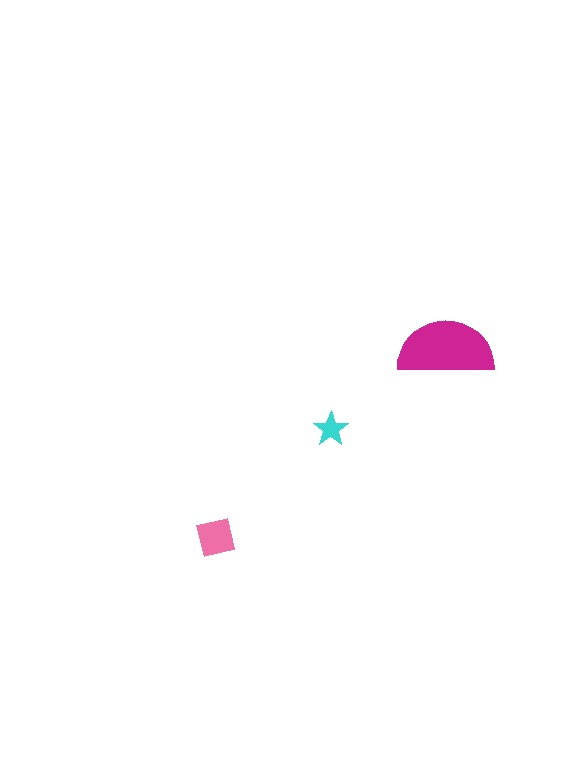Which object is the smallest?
The cyan star.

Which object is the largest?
The magenta semicircle.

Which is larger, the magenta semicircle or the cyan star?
The magenta semicircle.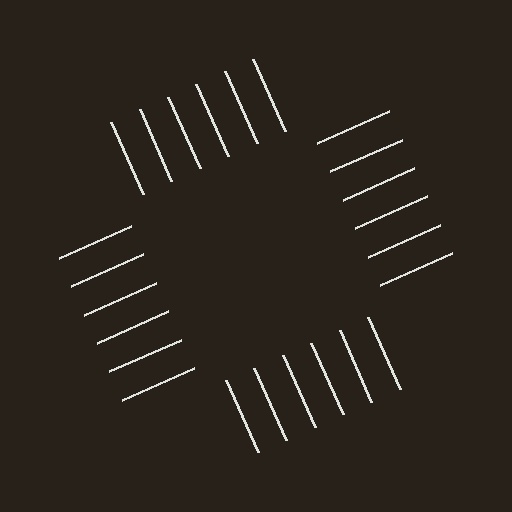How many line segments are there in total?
24 — 6 along each of the 4 edges.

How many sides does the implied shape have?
4 sides — the line-ends trace a square.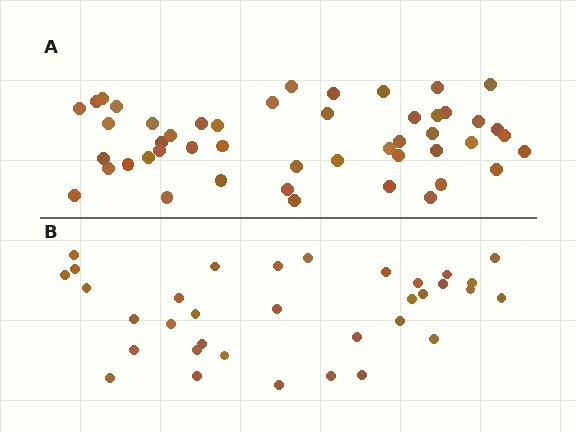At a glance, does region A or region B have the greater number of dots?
Region A (the top region) has more dots.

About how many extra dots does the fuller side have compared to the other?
Region A has approximately 15 more dots than region B.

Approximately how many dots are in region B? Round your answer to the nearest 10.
About 30 dots. (The exact count is 34, which rounds to 30.)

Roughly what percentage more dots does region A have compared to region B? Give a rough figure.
About 40% more.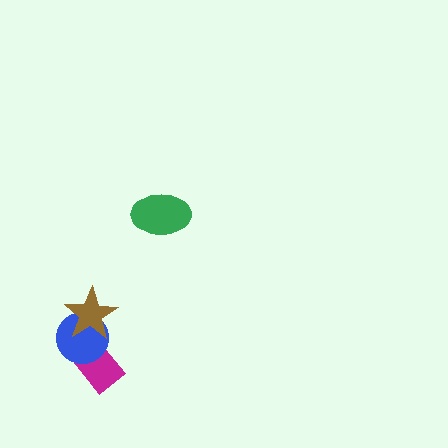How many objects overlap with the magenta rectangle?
2 objects overlap with the magenta rectangle.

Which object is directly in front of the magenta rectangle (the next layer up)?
The blue circle is directly in front of the magenta rectangle.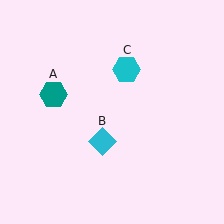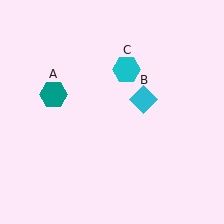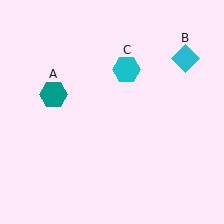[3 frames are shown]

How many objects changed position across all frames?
1 object changed position: cyan diamond (object B).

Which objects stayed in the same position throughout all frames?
Teal hexagon (object A) and cyan hexagon (object C) remained stationary.